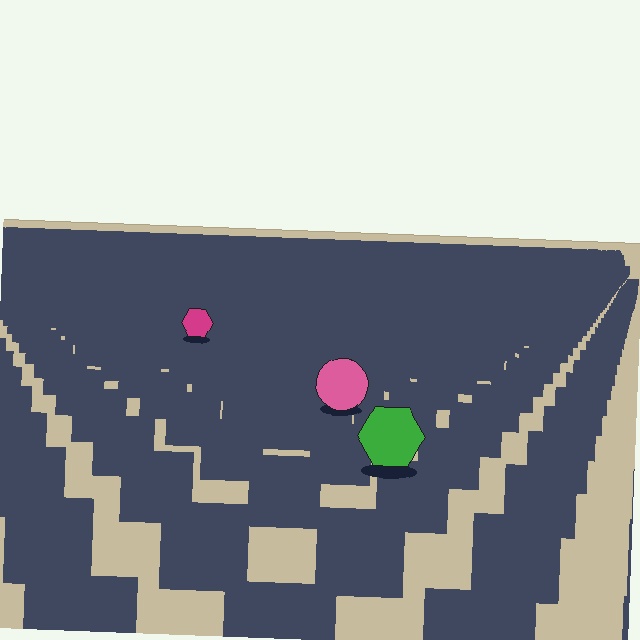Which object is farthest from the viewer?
The magenta hexagon is farthest from the viewer. It appears smaller and the ground texture around it is denser.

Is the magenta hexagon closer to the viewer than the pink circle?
No. The pink circle is closer — you can tell from the texture gradient: the ground texture is coarser near it.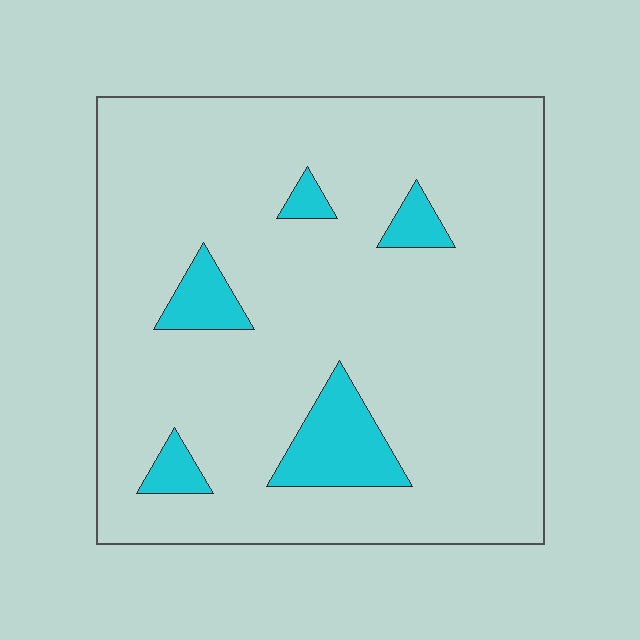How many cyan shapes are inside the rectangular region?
5.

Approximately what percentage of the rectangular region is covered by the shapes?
Approximately 10%.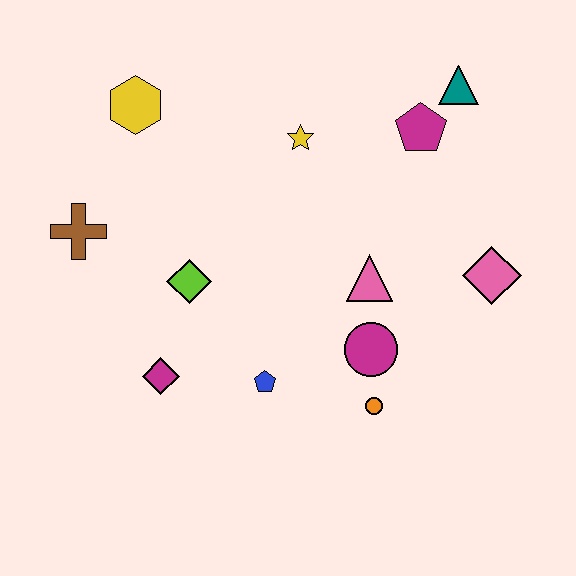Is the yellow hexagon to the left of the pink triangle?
Yes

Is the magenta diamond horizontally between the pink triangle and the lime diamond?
No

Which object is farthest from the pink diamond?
The brown cross is farthest from the pink diamond.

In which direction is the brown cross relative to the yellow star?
The brown cross is to the left of the yellow star.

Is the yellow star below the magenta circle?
No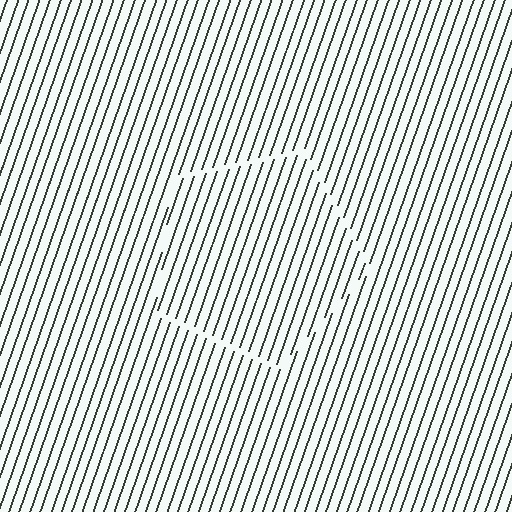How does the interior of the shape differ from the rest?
The interior of the shape contains the same grating, shifted by half a period — the contour is defined by the phase discontinuity where line-ends from the inner and outer gratings abut.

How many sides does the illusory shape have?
5 sides — the line-ends trace a pentagon.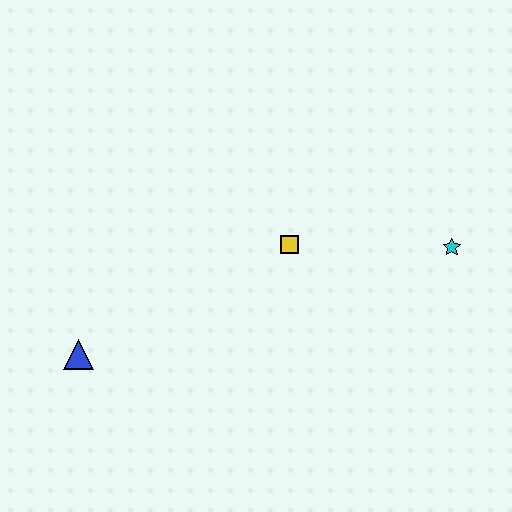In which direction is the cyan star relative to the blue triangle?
The cyan star is to the right of the blue triangle.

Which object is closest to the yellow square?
The cyan star is closest to the yellow square.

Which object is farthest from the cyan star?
The blue triangle is farthest from the cyan star.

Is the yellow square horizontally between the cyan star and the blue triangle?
Yes